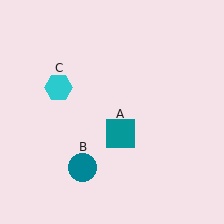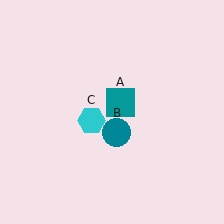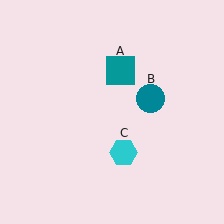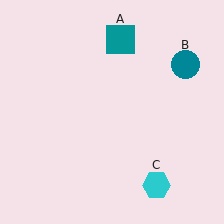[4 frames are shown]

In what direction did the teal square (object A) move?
The teal square (object A) moved up.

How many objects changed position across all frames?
3 objects changed position: teal square (object A), teal circle (object B), cyan hexagon (object C).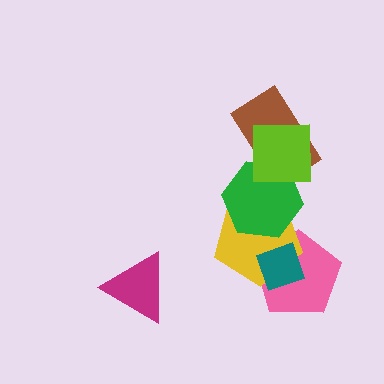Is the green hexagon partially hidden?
Yes, it is partially covered by another shape.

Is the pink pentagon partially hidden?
Yes, it is partially covered by another shape.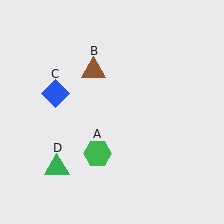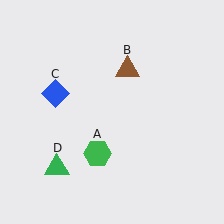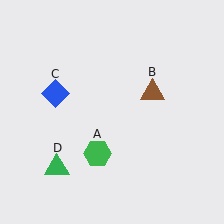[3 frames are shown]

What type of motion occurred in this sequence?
The brown triangle (object B) rotated clockwise around the center of the scene.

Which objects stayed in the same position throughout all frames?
Green hexagon (object A) and blue diamond (object C) and green triangle (object D) remained stationary.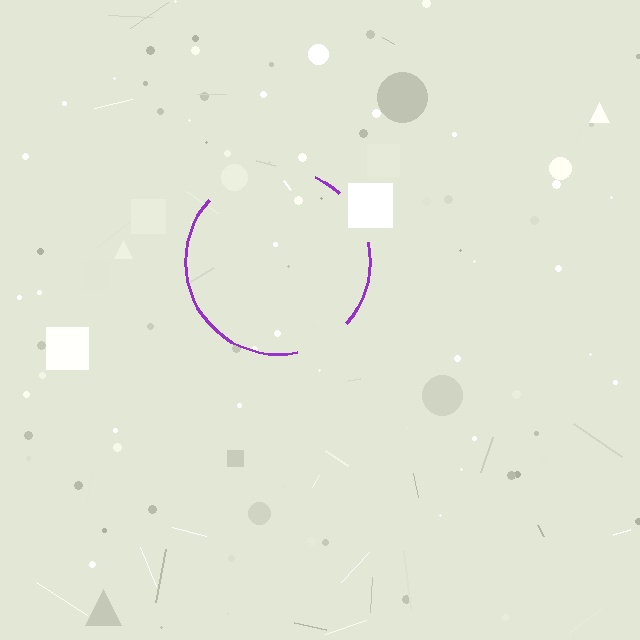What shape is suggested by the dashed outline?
The dashed outline suggests a circle.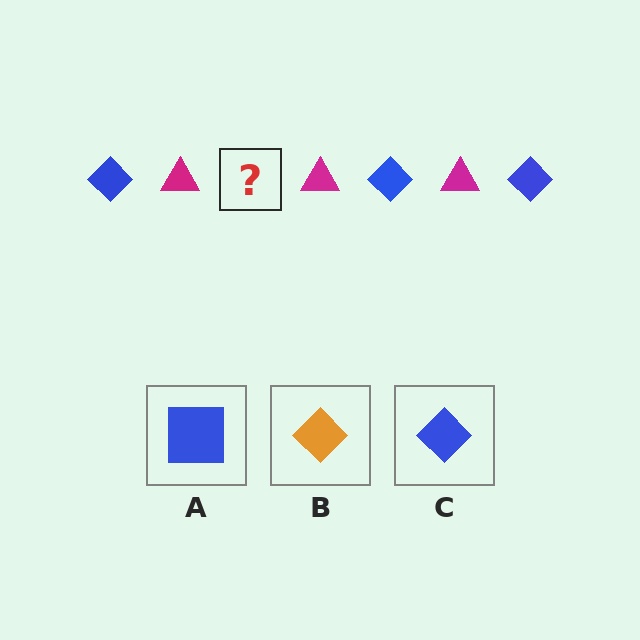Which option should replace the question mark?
Option C.